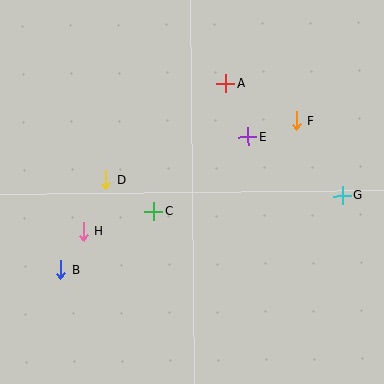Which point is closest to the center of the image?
Point C at (154, 212) is closest to the center.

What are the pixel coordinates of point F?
Point F is at (296, 121).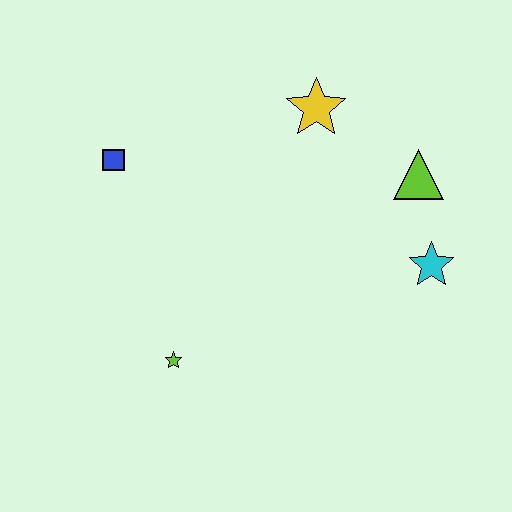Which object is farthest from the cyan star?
The blue square is farthest from the cyan star.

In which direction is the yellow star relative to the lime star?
The yellow star is above the lime star.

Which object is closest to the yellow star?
The lime triangle is closest to the yellow star.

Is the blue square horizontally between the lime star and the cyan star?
No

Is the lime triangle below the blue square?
Yes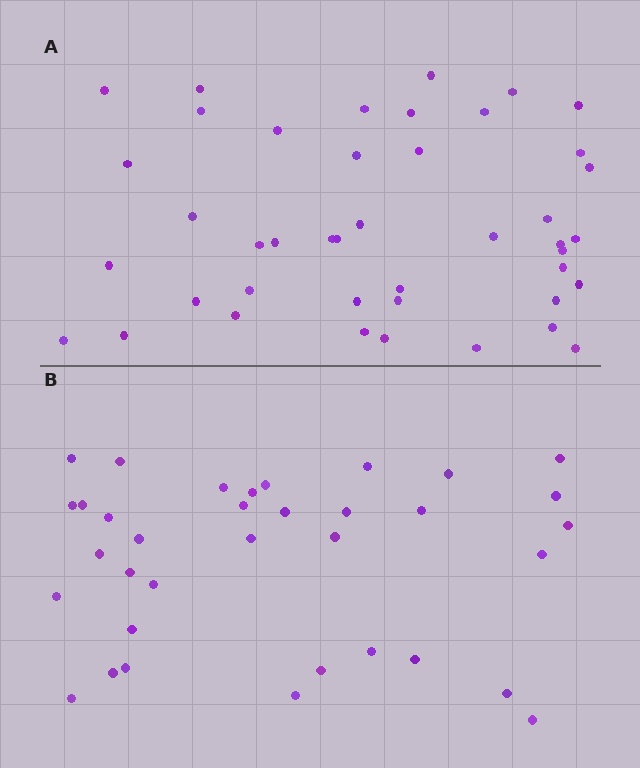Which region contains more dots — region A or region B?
Region A (the top region) has more dots.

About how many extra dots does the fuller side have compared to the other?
Region A has roughly 8 or so more dots than region B.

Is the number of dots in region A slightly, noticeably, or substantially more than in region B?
Region A has only slightly more — the two regions are fairly close. The ratio is roughly 1.2 to 1.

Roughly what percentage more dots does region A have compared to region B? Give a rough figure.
About 25% more.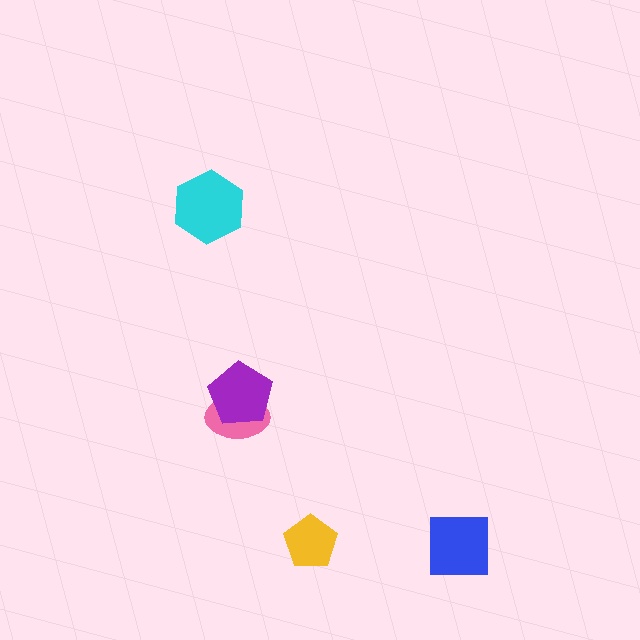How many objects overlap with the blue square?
0 objects overlap with the blue square.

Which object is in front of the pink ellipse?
The purple pentagon is in front of the pink ellipse.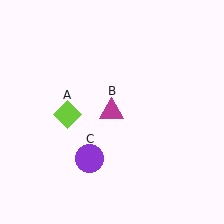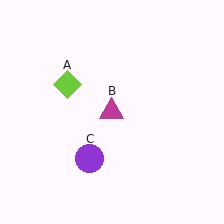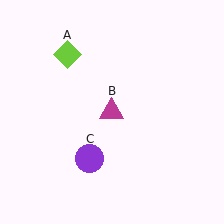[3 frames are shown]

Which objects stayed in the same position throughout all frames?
Magenta triangle (object B) and purple circle (object C) remained stationary.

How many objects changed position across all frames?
1 object changed position: lime diamond (object A).